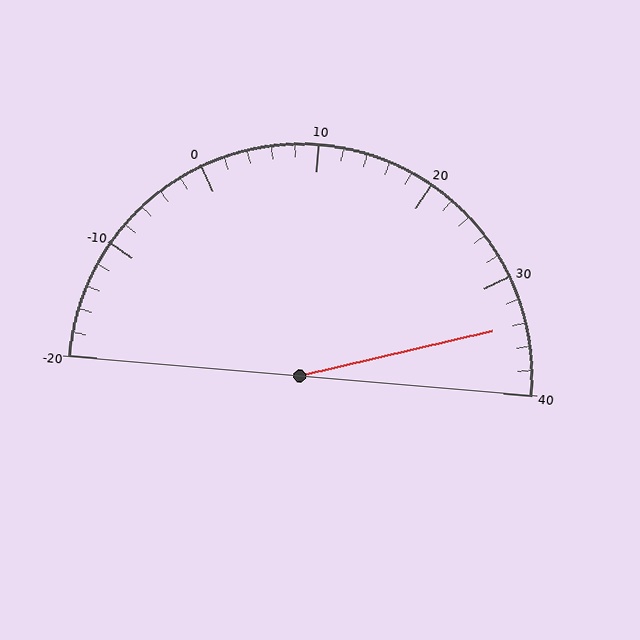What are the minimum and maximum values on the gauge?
The gauge ranges from -20 to 40.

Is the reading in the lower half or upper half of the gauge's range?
The reading is in the upper half of the range (-20 to 40).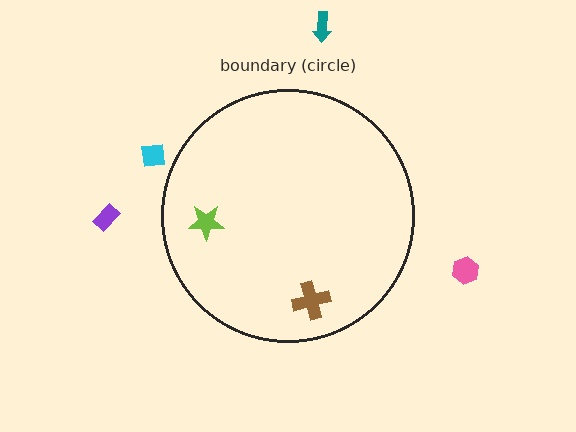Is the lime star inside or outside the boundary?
Inside.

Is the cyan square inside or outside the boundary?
Outside.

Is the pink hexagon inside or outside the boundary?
Outside.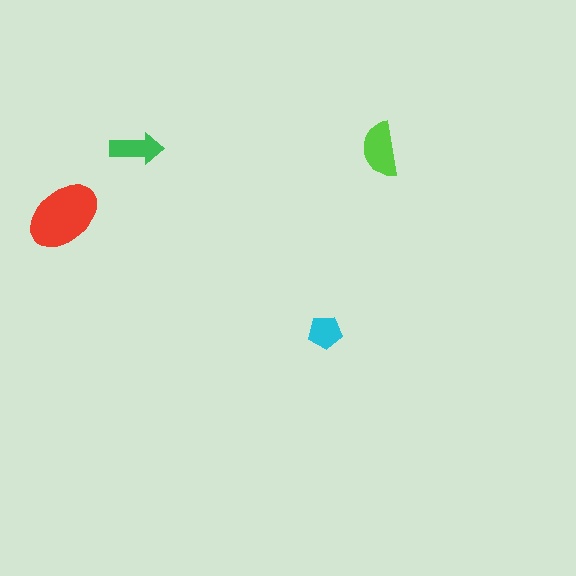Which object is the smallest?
The cyan pentagon.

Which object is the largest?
The red ellipse.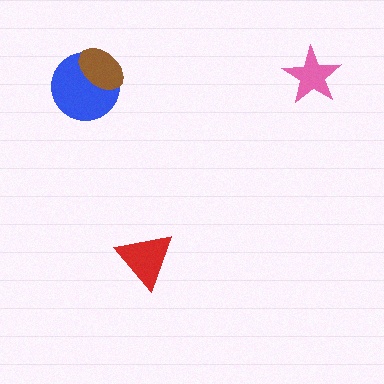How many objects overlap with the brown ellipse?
1 object overlaps with the brown ellipse.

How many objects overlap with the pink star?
0 objects overlap with the pink star.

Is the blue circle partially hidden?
Yes, it is partially covered by another shape.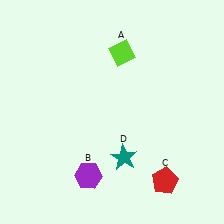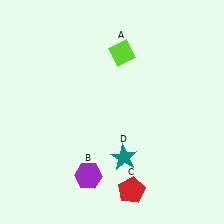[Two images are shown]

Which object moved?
The red pentagon (C) moved left.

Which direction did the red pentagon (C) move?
The red pentagon (C) moved left.